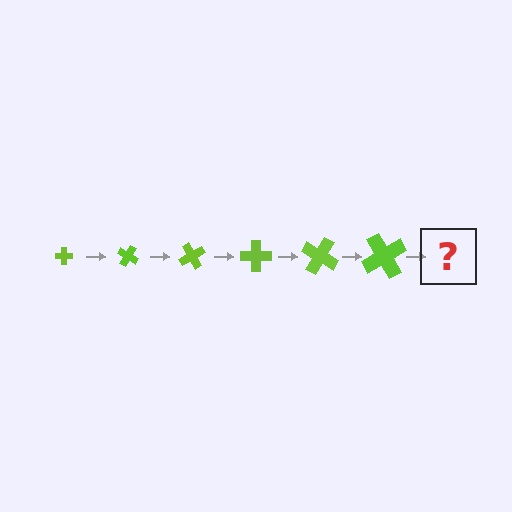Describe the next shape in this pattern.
It should be a cross, larger than the previous one and rotated 180 degrees from the start.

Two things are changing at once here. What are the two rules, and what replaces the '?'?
The two rules are that the cross grows larger each step and it rotates 30 degrees each step. The '?' should be a cross, larger than the previous one and rotated 180 degrees from the start.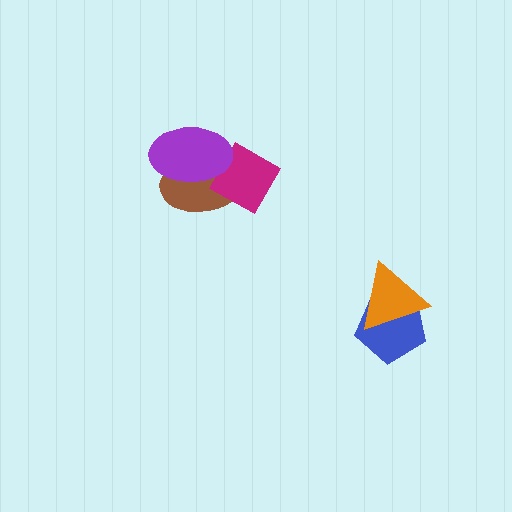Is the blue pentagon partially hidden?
Yes, it is partially covered by another shape.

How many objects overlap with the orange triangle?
1 object overlaps with the orange triangle.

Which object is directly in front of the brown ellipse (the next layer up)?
The magenta diamond is directly in front of the brown ellipse.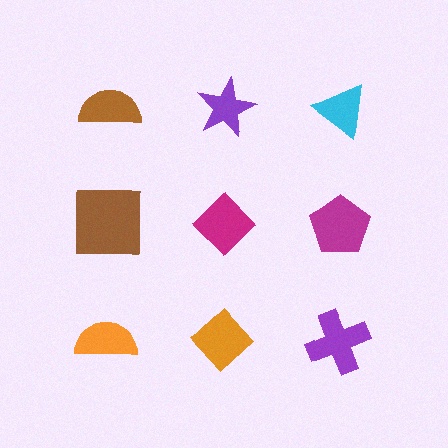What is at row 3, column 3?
A purple cross.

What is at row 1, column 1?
A brown semicircle.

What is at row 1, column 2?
A purple star.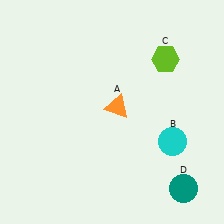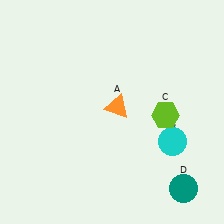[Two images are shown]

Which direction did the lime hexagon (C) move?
The lime hexagon (C) moved down.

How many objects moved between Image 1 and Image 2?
1 object moved between the two images.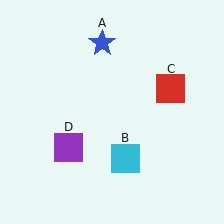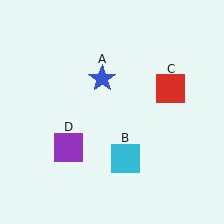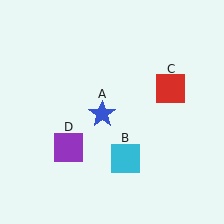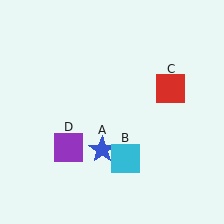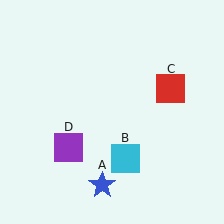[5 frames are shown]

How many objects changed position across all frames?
1 object changed position: blue star (object A).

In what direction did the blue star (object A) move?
The blue star (object A) moved down.